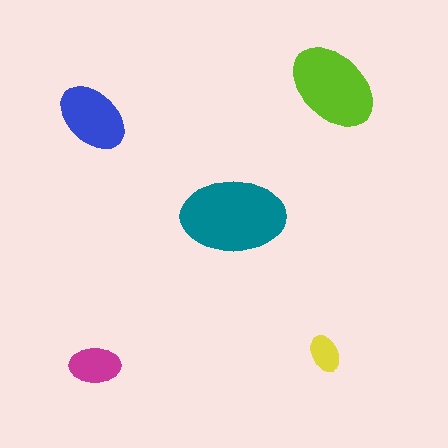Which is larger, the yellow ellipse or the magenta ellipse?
The magenta one.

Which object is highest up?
The lime ellipse is topmost.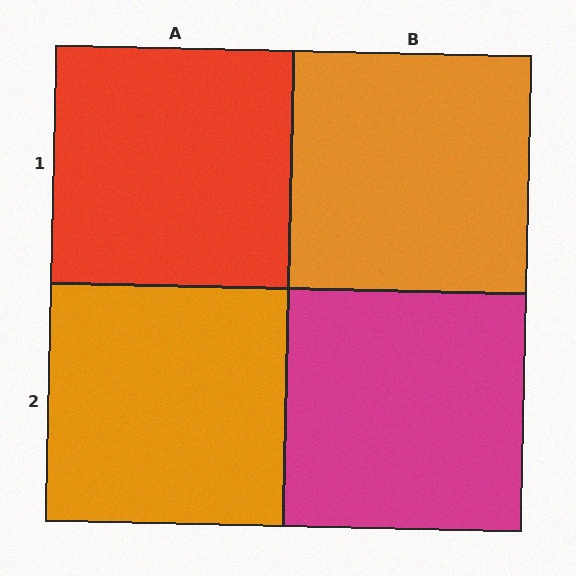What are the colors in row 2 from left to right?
Orange, magenta.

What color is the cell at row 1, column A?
Red.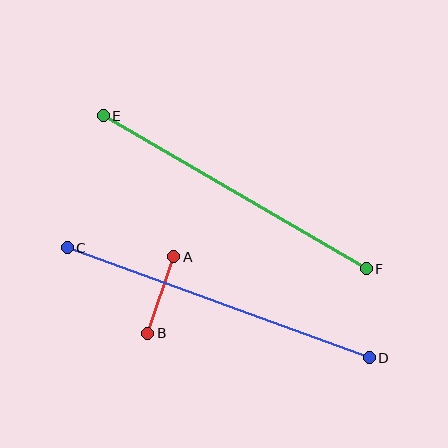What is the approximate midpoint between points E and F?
The midpoint is at approximately (235, 192) pixels.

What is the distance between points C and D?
The distance is approximately 321 pixels.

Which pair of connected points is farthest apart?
Points C and D are farthest apart.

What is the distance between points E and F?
The distance is approximately 304 pixels.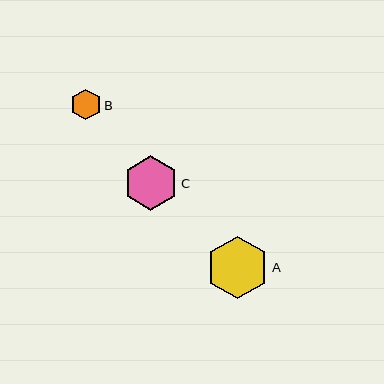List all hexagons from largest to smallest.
From largest to smallest: A, C, B.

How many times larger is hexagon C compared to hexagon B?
Hexagon C is approximately 1.8 times the size of hexagon B.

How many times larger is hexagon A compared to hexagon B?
Hexagon A is approximately 2.1 times the size of hexagon B.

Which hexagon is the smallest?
Hexagon B is the smallest with a size of approximately 31 pixels.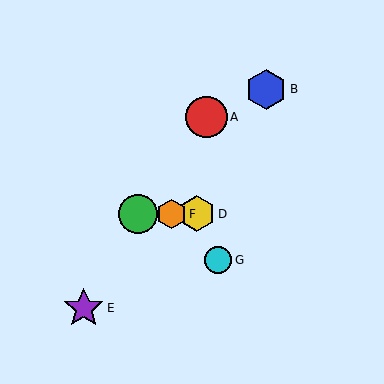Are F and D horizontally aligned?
Yes, both are at y≈214.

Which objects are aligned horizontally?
Objects C, D, F are aligned horizontally.